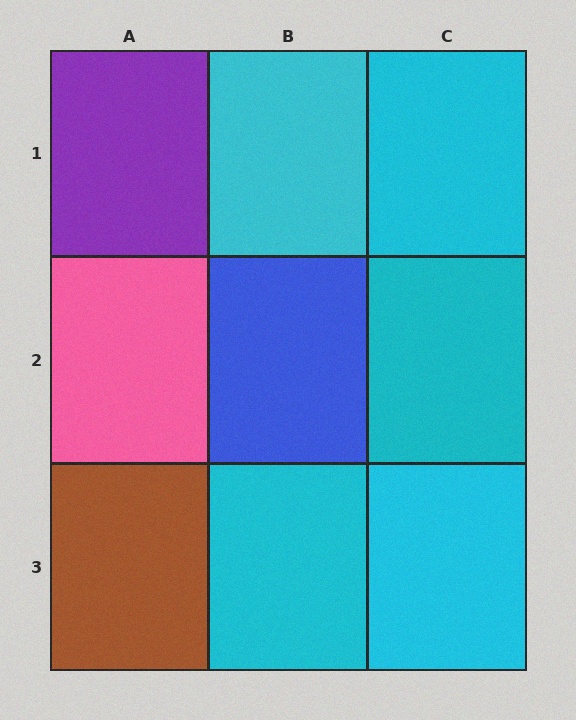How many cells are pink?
1 cell is pink.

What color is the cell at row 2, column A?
Pink.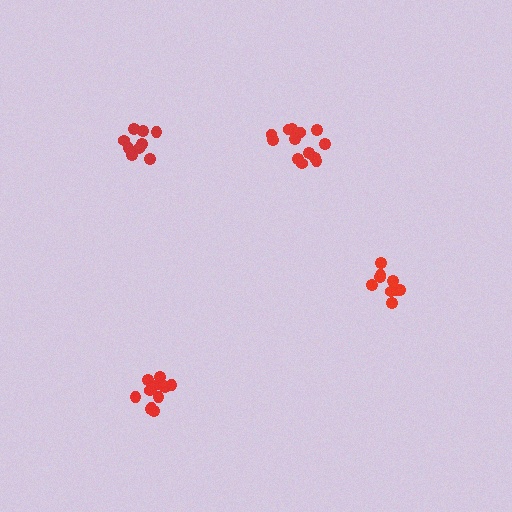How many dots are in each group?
Group 1: 9 dots, Group 2: 9 dots, Group 3: 12 dots, Group 4: 14 dots (44 total).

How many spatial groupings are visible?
There are 4 spatial groupings.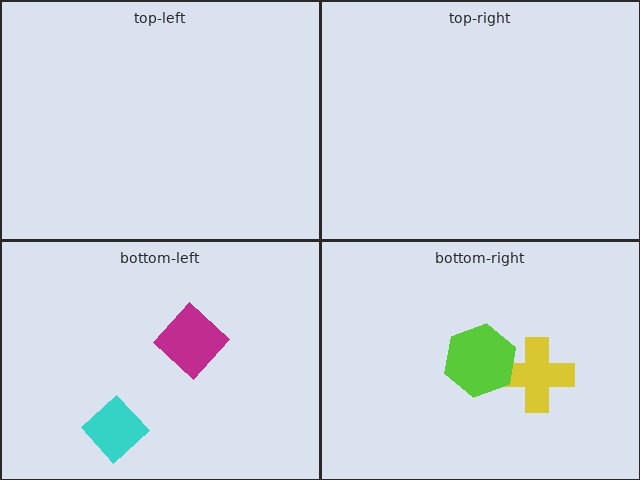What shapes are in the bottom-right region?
The yellow cross, the lime hexagon.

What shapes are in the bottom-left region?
The cyan diamond, the magenta diamond.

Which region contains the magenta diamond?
The bottom-left region.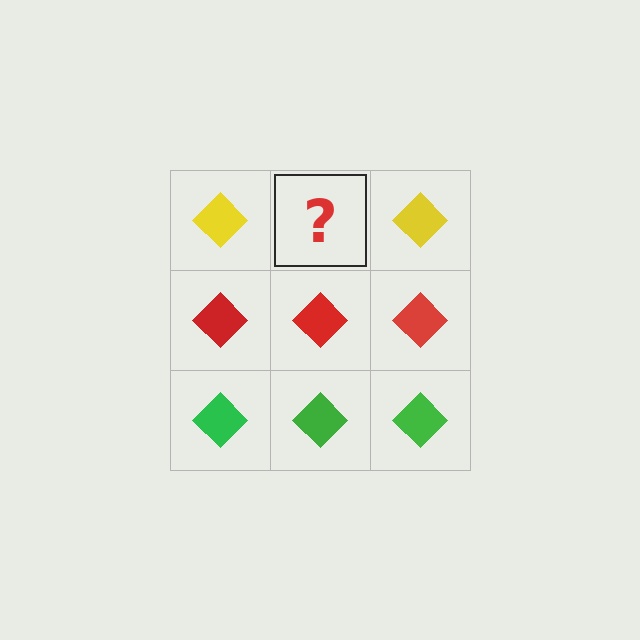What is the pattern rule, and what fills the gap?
The rule is that each row has a consistent color. The gap should be filled with a yellow diamond.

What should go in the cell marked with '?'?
The missing cell should contain a yellow diamond.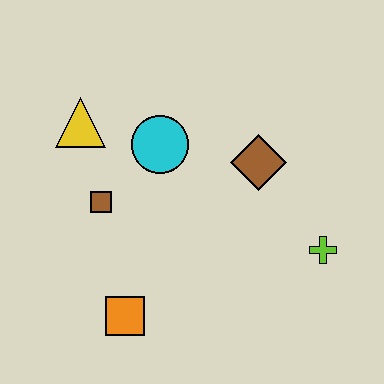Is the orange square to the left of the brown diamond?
Yes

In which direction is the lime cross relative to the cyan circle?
The lime cross is to the right of the cyan circle.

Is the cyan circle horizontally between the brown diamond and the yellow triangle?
Yes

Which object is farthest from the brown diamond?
The orange square is farthest from the brown diamond.